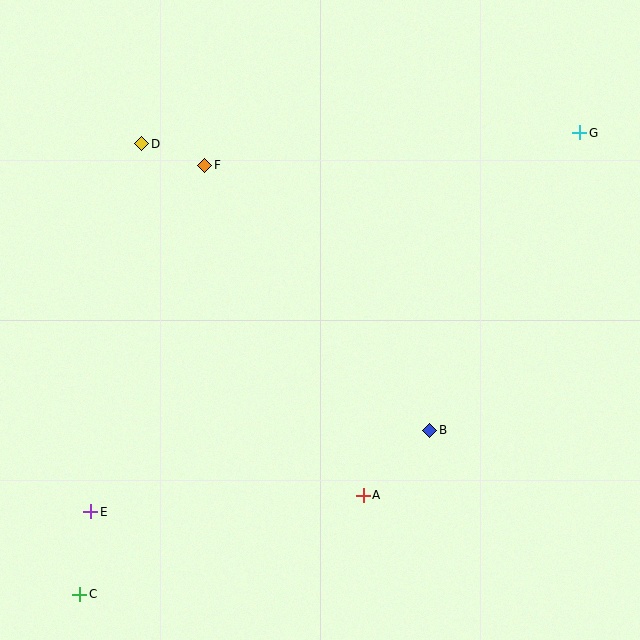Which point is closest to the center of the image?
Point B at (430, 430) is closest to the center.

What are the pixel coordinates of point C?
Point C is at (80, 594).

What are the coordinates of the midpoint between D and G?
The midpoint between D and G is at (361, 138).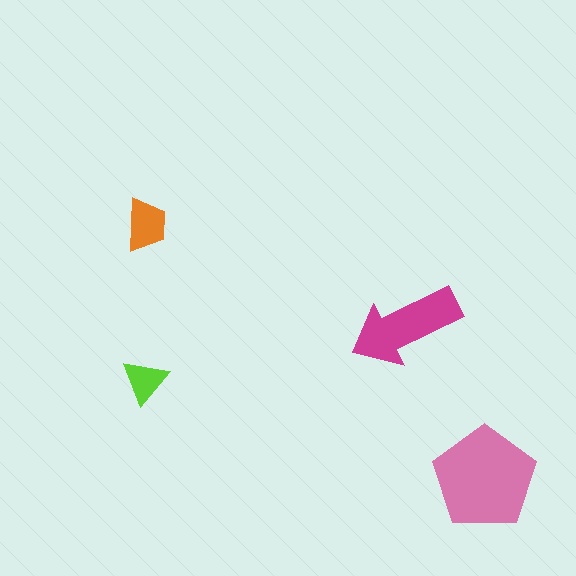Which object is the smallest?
The lime triangle.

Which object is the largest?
The pink pentagon.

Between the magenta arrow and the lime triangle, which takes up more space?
The magenta arrow.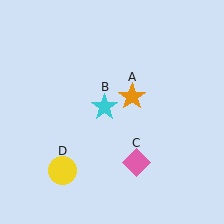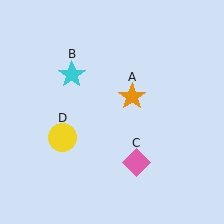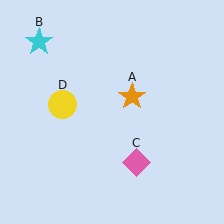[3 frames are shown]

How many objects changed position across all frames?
2 objects changed position: cyan star (object B), yellow circle (object D).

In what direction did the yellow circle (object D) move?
The yellow circle (object D) moved up.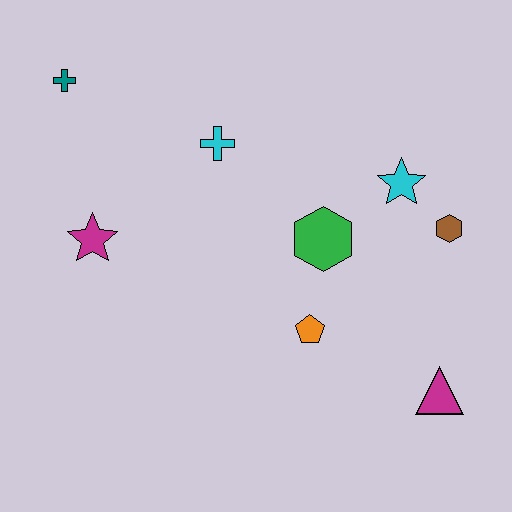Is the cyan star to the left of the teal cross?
No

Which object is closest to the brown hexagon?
The cyan star is closest to the brown hexagon.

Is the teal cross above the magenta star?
Yes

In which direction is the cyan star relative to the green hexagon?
The cyan star is to the right of the green hexagon.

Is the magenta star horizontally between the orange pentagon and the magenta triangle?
No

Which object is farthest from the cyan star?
The teal cross is farthest from the cyan star.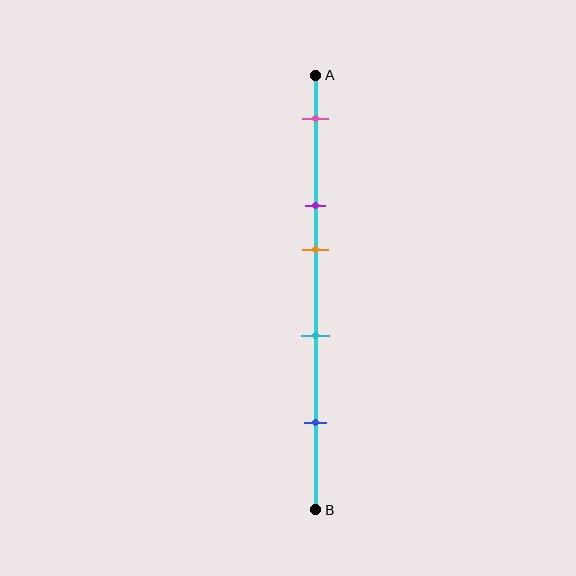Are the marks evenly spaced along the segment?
No, the marks are not evenly spaced.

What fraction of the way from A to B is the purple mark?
The purple mark is approximately 30% (0.3) of the way from A to B.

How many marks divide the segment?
There are 5 marks dividing the segment.